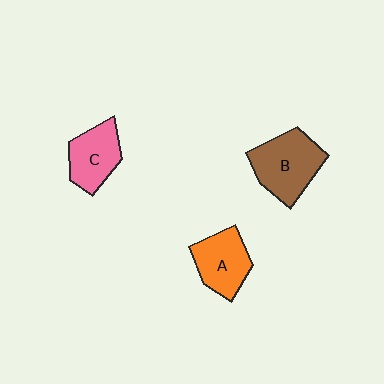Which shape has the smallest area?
Shape C (pink).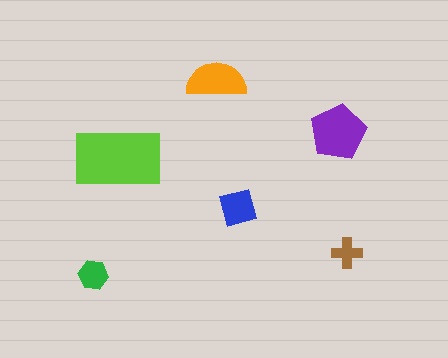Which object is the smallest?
The brown cross.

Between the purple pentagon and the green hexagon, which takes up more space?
The purple pentagon.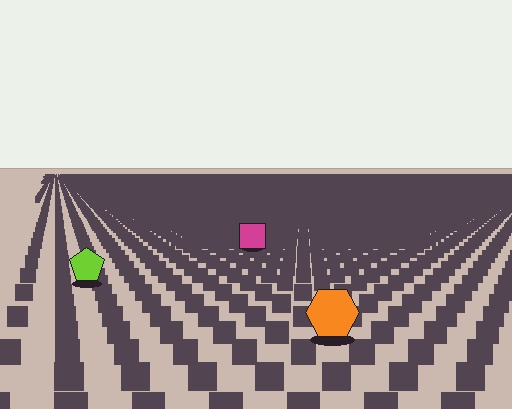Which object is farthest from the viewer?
The magenta square is farthest from the viewer. It appears smaller and the ground texture around it is denser.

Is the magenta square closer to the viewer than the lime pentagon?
No. The lime pentagon is closer — you can tell from the texture gradient: the ground texture is coarser near it.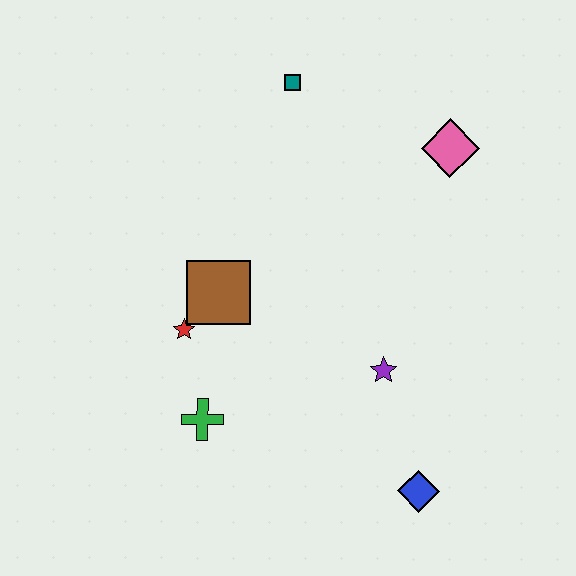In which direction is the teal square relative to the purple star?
The teal square is above the purple star.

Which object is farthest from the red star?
The pink diamond is farthest from the red star.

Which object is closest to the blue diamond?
The purple star is closest to the blue diamond.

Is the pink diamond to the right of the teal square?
Yes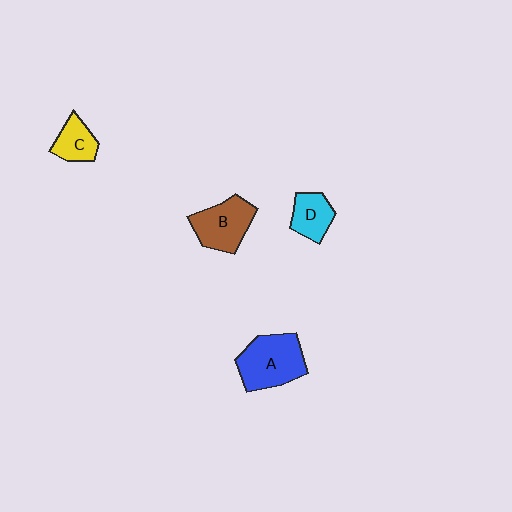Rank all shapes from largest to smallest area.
From largest to smallest: A (blue), B (brown), D (cyan), C (yellow).